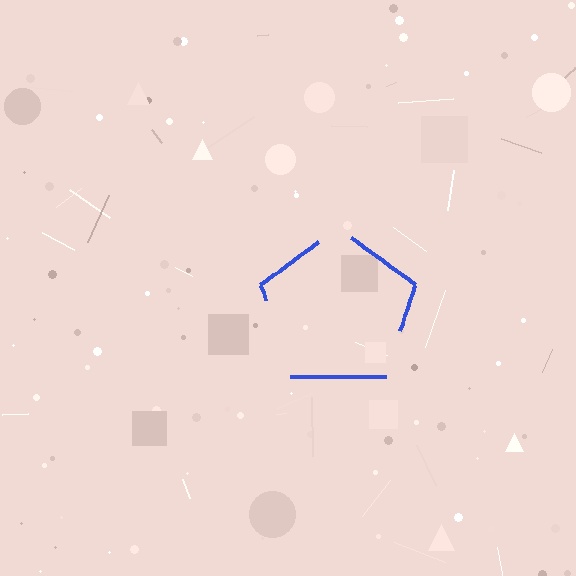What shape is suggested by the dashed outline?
The dashed outline suggests a pentagon.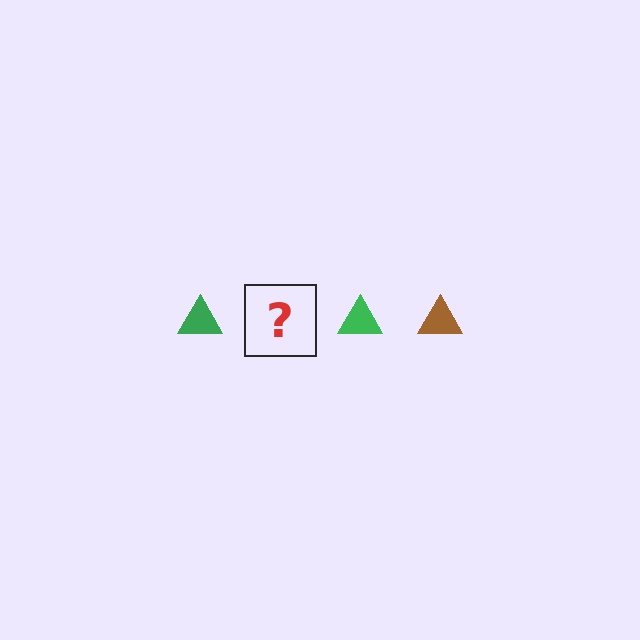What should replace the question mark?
The question mark should be replaced with a brown triangle.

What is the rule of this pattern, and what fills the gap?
The rule is that the pattern cycles through green, brown triangles. The gap should be filled with a brown triangle.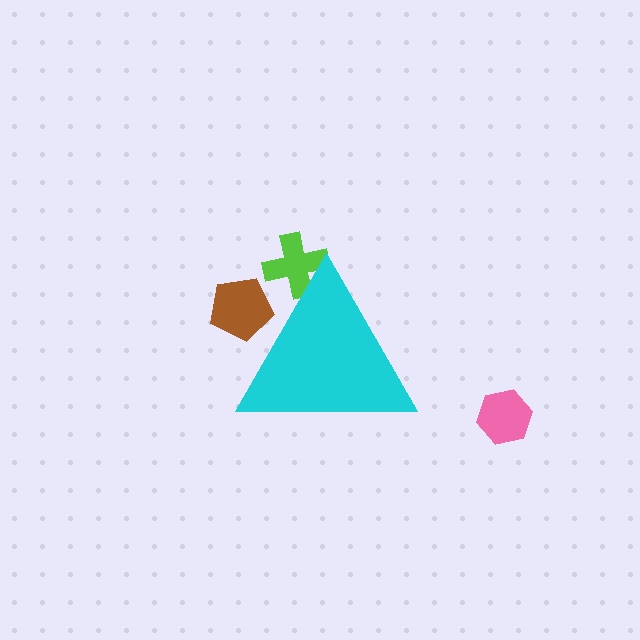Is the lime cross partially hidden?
Yes, the lime cross is partially hidden behind the cyan triangle.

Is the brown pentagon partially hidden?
Yes, the brown pentagon is partially hidden behind the cyan triangle.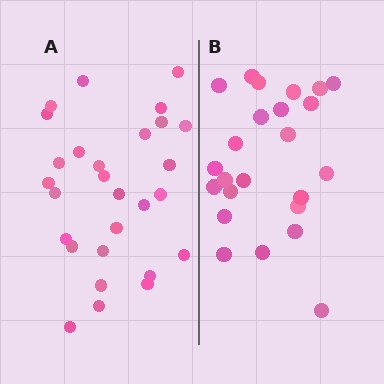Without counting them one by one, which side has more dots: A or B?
Region A (the left region) has more dots.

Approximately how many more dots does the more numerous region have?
Region A has about 4 more dots than region B.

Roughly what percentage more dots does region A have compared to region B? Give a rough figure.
About 15% more.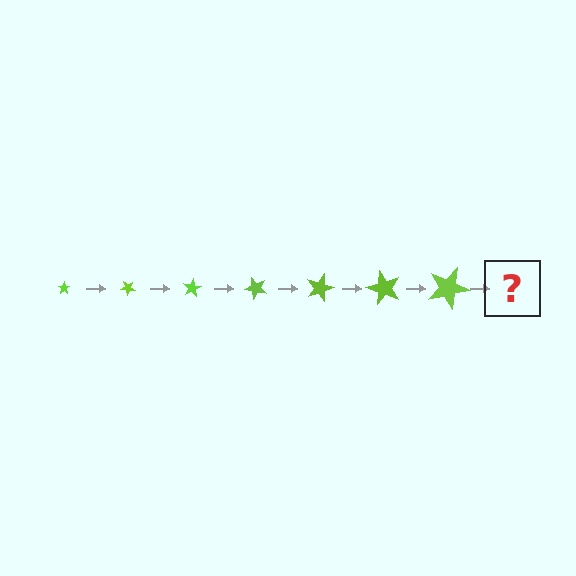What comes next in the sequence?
The next element should be a star, larger than the previous one and rotated 280 degrees from the start.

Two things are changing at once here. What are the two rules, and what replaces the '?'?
The two rules are that the star grows larger each step and it rotates 40 degrees each step. The '?' should be a star, larger than the previous one and rotated 280 degrees from the start.